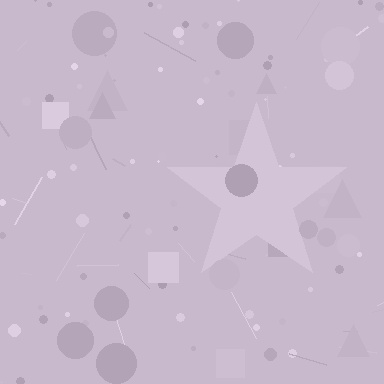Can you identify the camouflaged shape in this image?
The camouflaged shape is a star.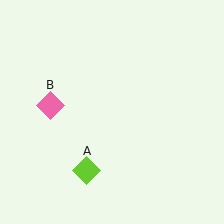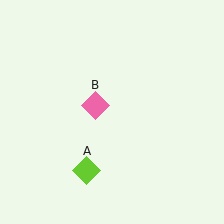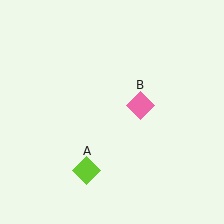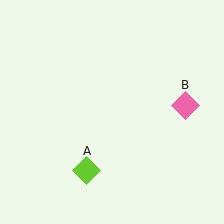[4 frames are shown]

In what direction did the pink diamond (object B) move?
The pink diamond (object B) moved right.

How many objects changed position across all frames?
1 object changed position: pink diamond (object B).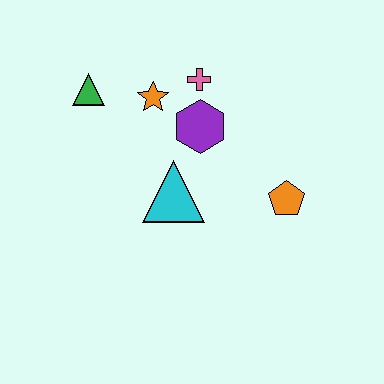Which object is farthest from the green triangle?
The orange pentagon is farthest from the green triangle.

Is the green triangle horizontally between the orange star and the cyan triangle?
No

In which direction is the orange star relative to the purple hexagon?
The orange star is to the left of the purple hexagon.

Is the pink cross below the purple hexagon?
No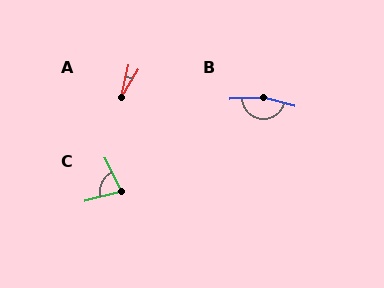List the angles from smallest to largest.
A (17°), C (79°), B (161°).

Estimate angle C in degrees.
Approximately 79 degrees.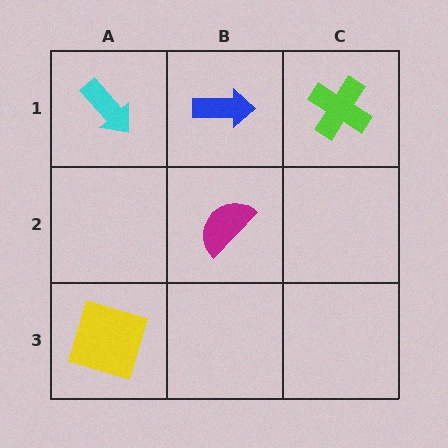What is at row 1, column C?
A lime cross.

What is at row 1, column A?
A cyan arrow.